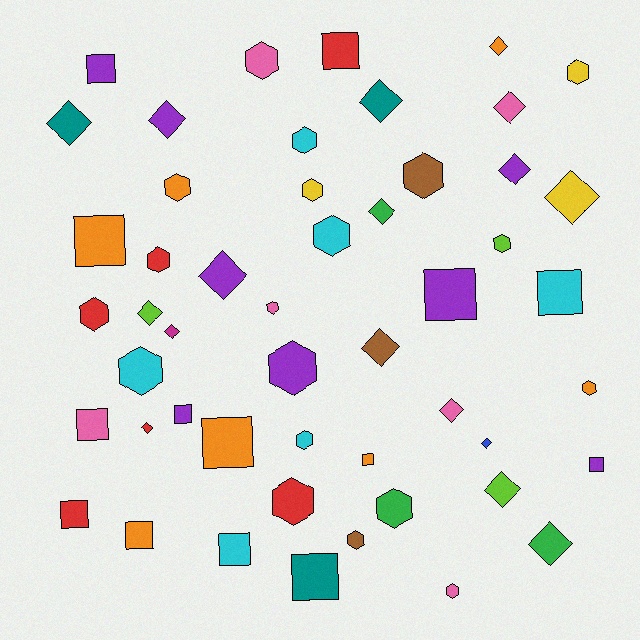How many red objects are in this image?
There are 6 red objects.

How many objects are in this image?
There are 50 objects.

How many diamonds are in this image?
There are 17 diamonds.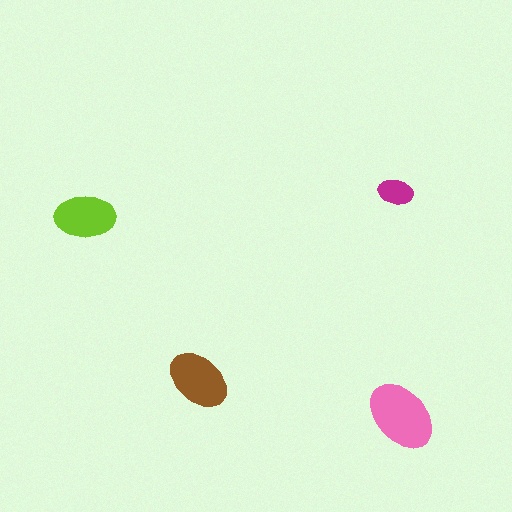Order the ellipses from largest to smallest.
the pink one, the brown one, the lime one, the magenta one.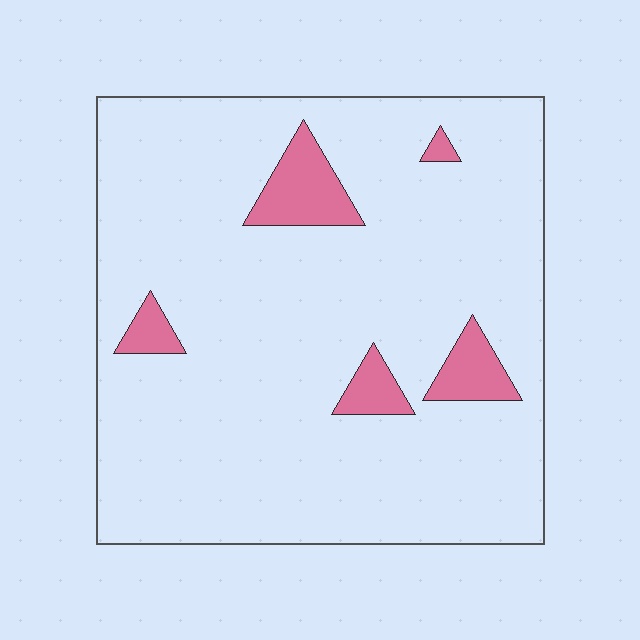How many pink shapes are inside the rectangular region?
5.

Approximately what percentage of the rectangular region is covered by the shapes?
Approximately 10%.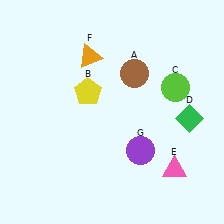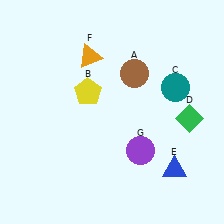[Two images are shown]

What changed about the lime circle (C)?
In Image 1, C is lime. In Image 2, it changed to teal.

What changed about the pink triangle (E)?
In Image 1, E is pink. In Image 2, it changed to blue.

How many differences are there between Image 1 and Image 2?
There are 2 differences between the two images.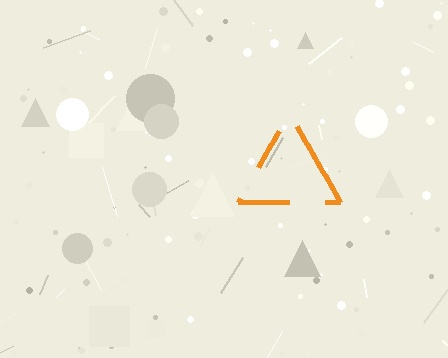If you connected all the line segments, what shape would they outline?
They would outline a triangle.